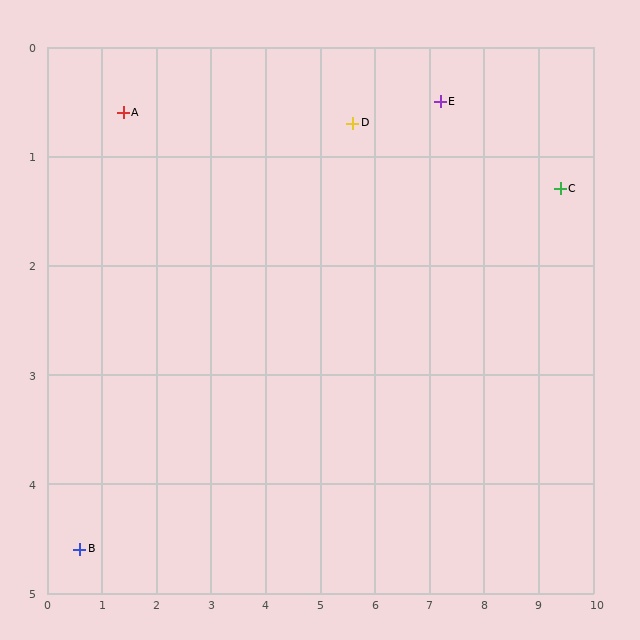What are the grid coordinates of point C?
Point C is at approximately (9.4, 1.3).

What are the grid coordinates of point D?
Point D is at approximately (5.6, 0.7).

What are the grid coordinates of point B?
Point B is at approximately (0.6, 4.6).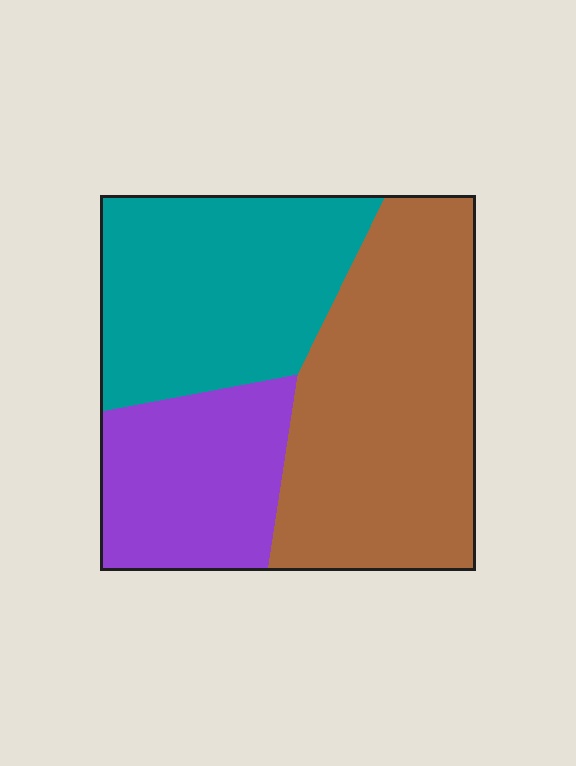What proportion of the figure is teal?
Teal takes up about one third (1/3) of the figure.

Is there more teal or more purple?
Teal.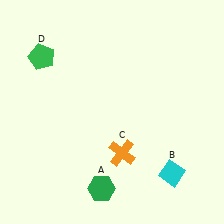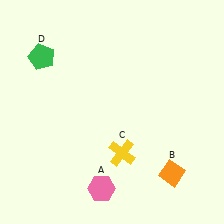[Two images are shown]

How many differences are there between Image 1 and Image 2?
There are 3 differences between the two images.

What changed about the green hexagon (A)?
In Image 1, A is green. In Image 2, it changed to pink.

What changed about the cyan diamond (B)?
In Image 1, B is cyan. In Image 2, it changed to orange.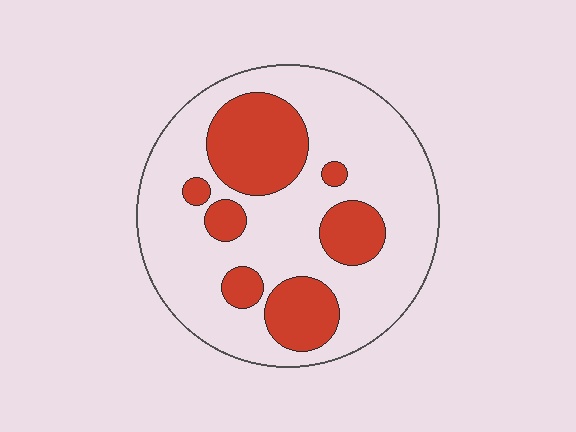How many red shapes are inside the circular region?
7.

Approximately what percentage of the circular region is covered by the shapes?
Approximately 30%.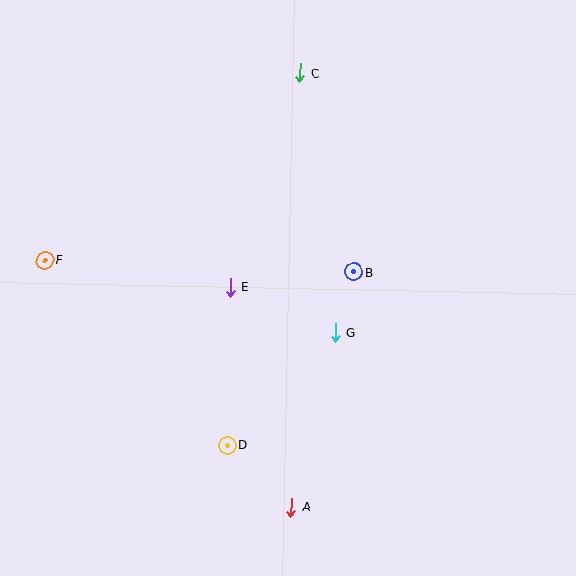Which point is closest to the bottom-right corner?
Point A is closest to the bottom-right corner.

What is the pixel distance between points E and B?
The distance between E and B is 125 pixels.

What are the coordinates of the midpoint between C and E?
The midpoint between C and E is at (265, 180).